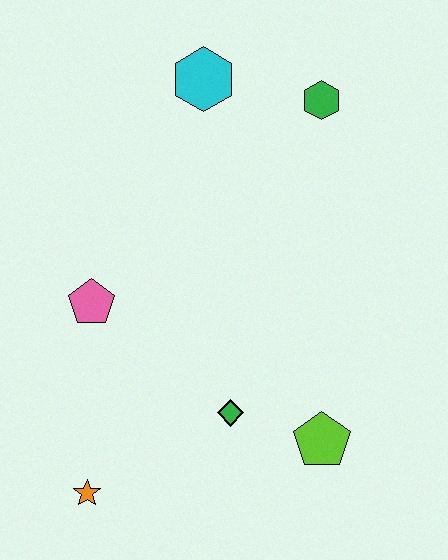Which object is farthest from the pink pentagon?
The green hexagon is farthest from the pink pentagon.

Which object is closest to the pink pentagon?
The green diamond is closest to the pink pentagon.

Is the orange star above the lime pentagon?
No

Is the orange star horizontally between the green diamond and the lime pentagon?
No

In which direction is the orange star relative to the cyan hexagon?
The orange star is below the cyan hexagon.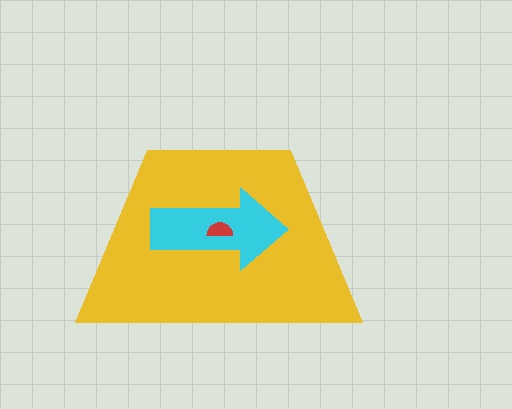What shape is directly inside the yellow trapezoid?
The cyan arrow.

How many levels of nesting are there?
3.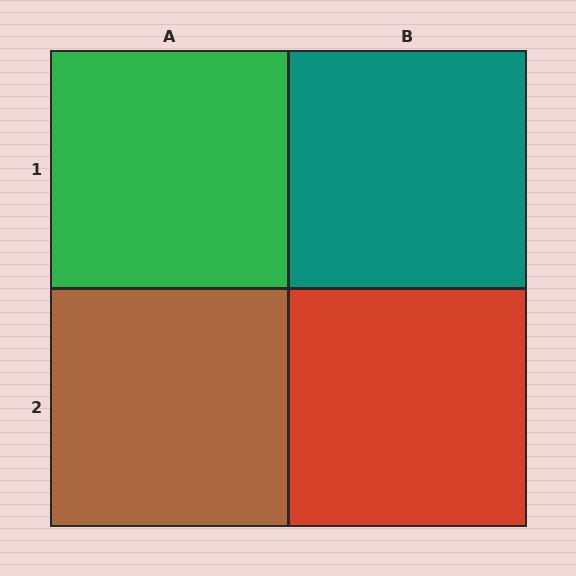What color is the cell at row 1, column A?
Green.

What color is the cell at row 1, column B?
Teal.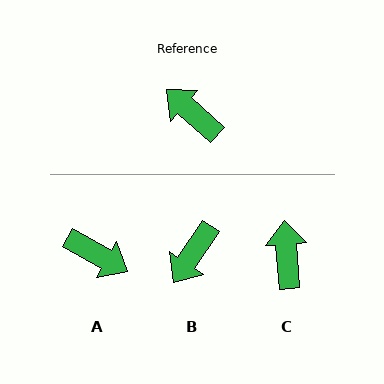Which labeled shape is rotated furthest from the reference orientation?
A, about 168 degrees away.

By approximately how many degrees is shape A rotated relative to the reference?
Approximately 168 degrees clockwise.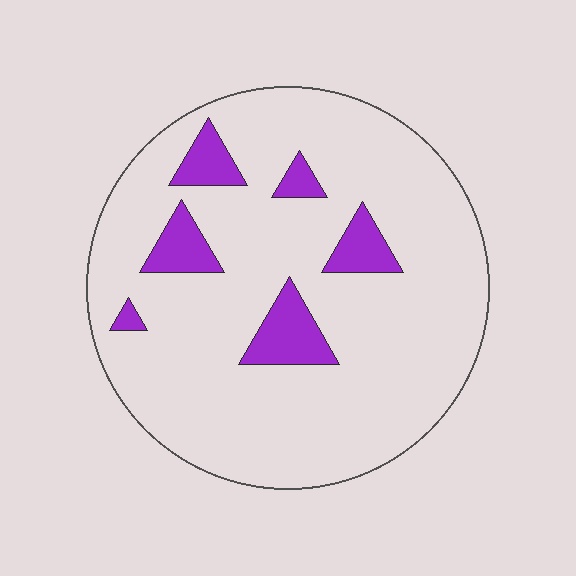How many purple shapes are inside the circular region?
6.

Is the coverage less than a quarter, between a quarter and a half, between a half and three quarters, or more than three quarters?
Less than a quarter.